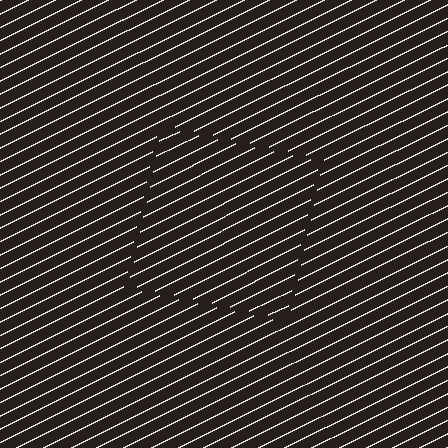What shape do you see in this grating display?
An illusory square. The interior of the shape contains the same grating, shifted by half a period — the contour is defined by the phase discontinuity where line-ends from the inner and outer gratings abut.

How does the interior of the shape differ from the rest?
The interior of the shape contains the same grating, shifted by half a period — the contour is defined by the phase discontinuity where line-ends from the inner and outer gratings abut.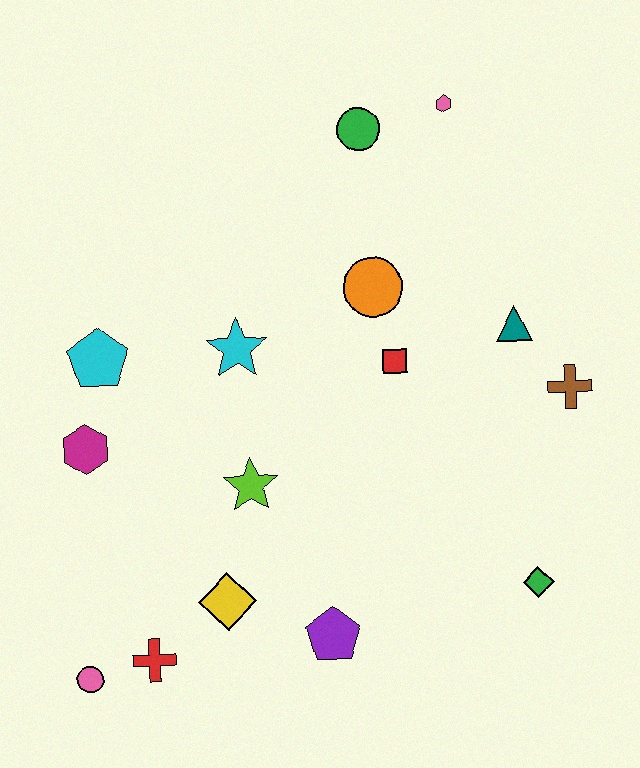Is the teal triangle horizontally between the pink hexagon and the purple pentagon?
No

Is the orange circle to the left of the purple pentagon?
No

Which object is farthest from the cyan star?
The green diamond is farthest from the cyan star.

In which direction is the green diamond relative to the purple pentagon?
The green diamond is to the right of the purple pentagon.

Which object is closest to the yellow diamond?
The red cross is closest to the yellow diamond.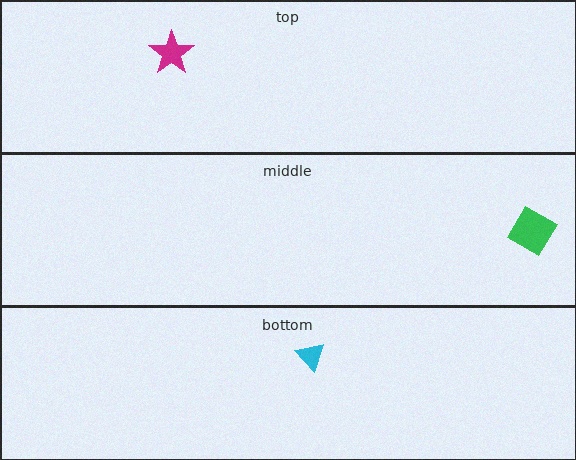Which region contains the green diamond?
The middle region.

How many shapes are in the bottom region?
1.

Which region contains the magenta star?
The top region.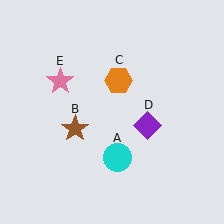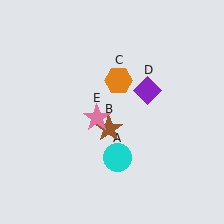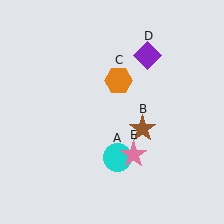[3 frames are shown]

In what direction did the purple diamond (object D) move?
The purple diamond (object D) moved up.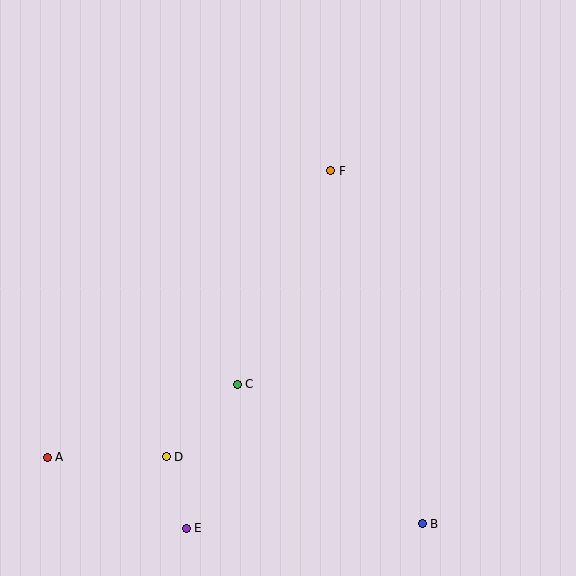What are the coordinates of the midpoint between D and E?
The midpoint between D and E is at (176, 492).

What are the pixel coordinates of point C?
Point C is at (237, 384).